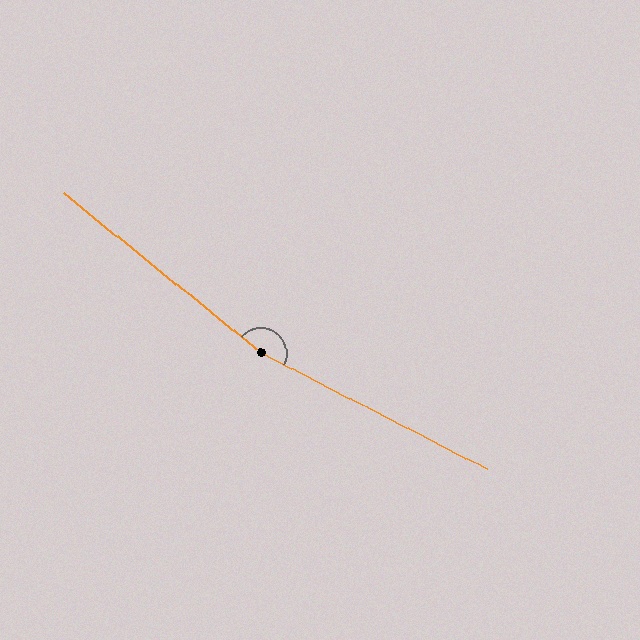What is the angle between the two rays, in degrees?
Approximately 168 degrees.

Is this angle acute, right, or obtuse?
It is obtuse.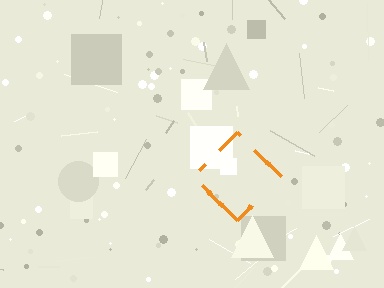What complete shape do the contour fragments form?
The contour fragments form a diamond.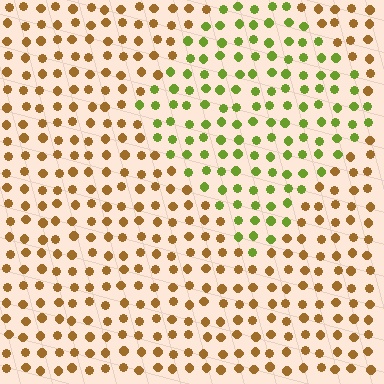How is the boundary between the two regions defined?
The boundary is defined purely by a slight shift in hue (about 54 degrees). Spacing, size, and orientation are identical on both sides.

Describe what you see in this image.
The image is filled with small brown elements in a uniform arrangement. A diamond-shaped region is visible where the elements are tinted to a slightly different hue, forming a subtle color boundary.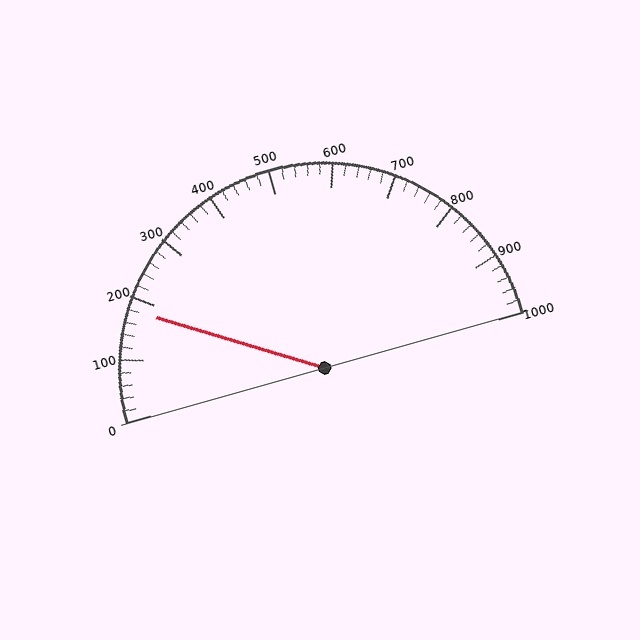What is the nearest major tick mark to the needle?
The nearest major tick mark is 200.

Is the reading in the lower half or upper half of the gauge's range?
The reading is in the lower half of the range (0 to 1000).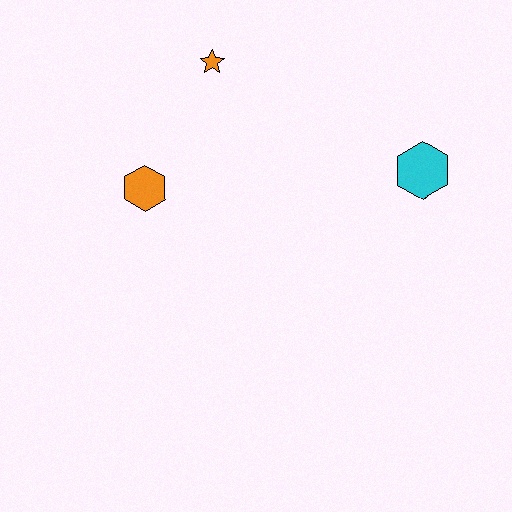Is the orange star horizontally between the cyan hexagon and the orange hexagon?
Yes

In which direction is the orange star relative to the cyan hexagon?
The orange star is to the left of the cyan hexagon.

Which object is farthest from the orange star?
The cyan hexagon is farthest from the orange star.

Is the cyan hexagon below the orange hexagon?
No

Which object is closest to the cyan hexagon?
The orange star is closest to the cyan hexagon.